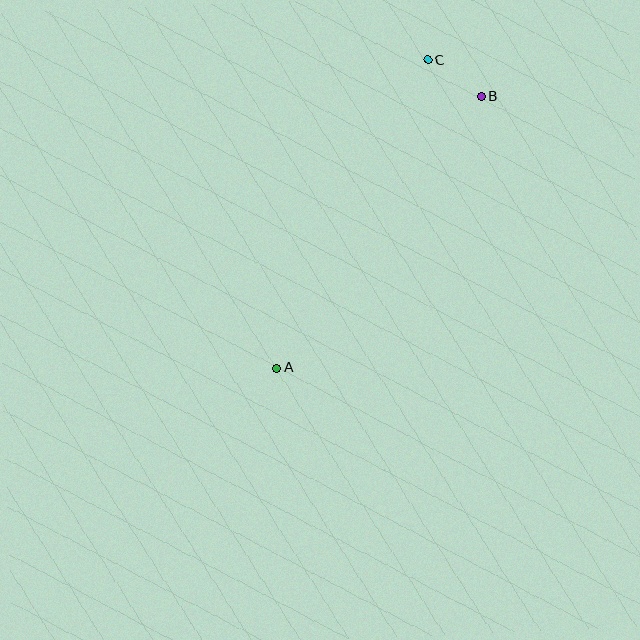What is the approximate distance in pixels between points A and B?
The distance between A and B is approximately 340 pixels.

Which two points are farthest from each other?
Points A and C are farthest from each other.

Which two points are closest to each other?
Points B and C are closest to each other.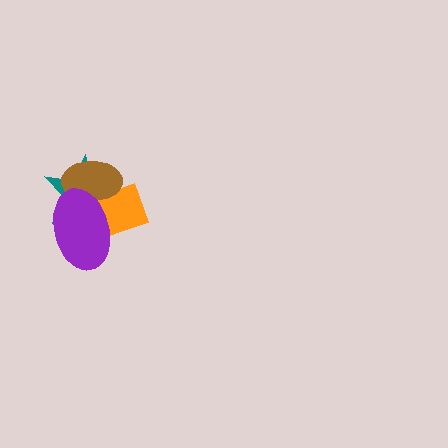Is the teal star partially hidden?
Yes, it is partially covered by another shape.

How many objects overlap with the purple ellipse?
3 objects overlap with the purple ellipse.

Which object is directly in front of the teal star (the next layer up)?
The brown ellipse is directly in front of the teal star.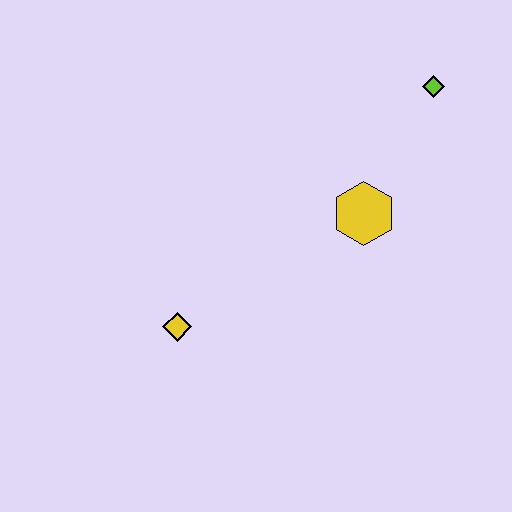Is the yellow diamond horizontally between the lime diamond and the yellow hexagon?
No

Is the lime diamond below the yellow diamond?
No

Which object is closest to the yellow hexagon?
The lime diamond is closest to the yellow hexagon.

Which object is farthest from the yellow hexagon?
The yellow diamond is farthest from the yellow hexagon.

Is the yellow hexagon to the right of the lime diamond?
No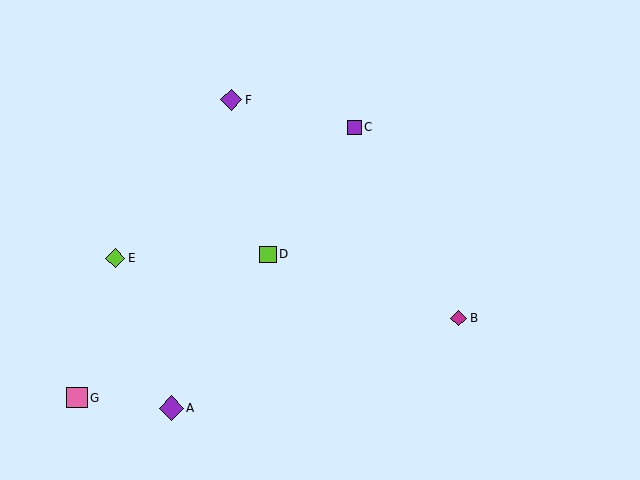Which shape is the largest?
The purple diamond (labeled A) is the largest.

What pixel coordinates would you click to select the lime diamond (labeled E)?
Click at (115, 258) to select the lime diamond E.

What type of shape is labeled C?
Shape C is a purple square.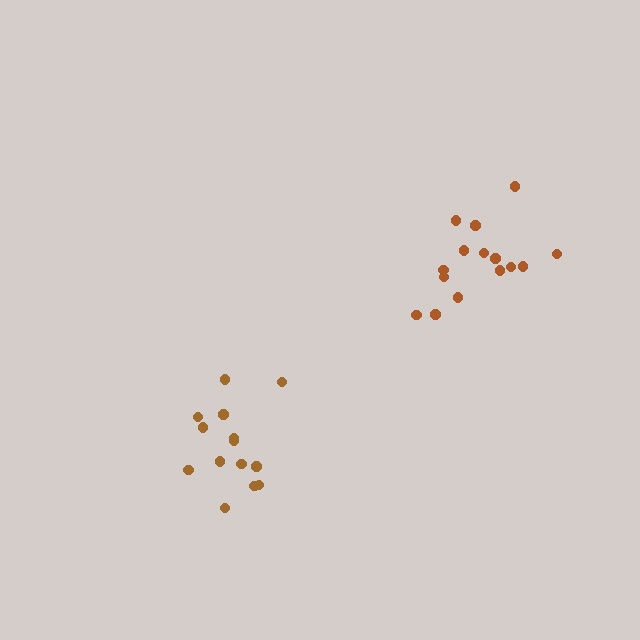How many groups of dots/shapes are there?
There are 2 groups.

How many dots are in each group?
Group 1: 15 dots, Group 2: 14 dots (29 total).